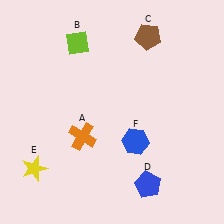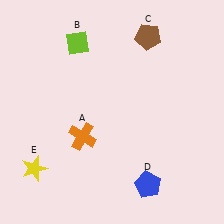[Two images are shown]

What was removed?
The blue hexagon (F) was removed in Image 2.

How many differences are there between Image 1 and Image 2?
There is 1 difference between the two images.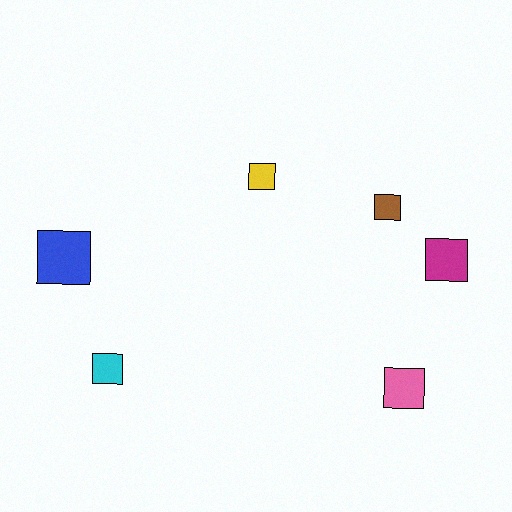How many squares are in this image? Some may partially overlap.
There are 6 squares.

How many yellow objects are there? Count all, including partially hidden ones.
There is 1 yellow object.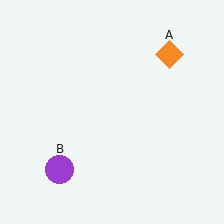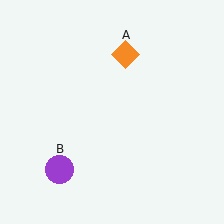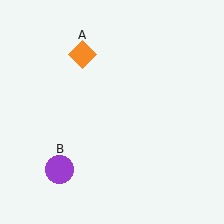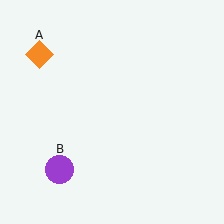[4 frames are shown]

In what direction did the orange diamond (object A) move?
The orange diamond (object A) moved left.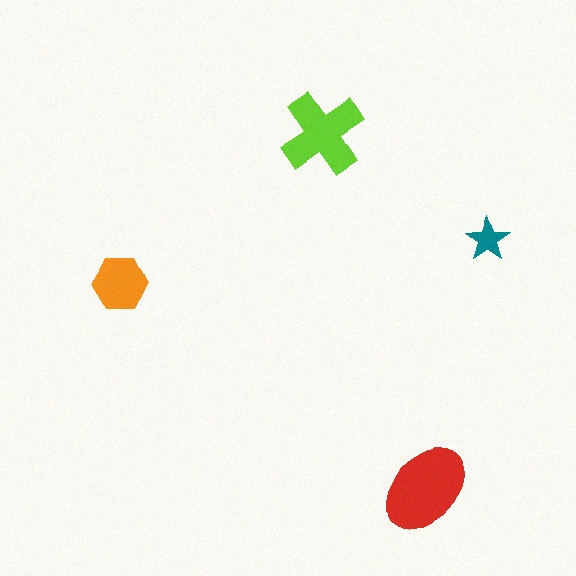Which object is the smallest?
The teal star.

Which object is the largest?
The red ellipse.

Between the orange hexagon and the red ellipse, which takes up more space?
The red ellipse.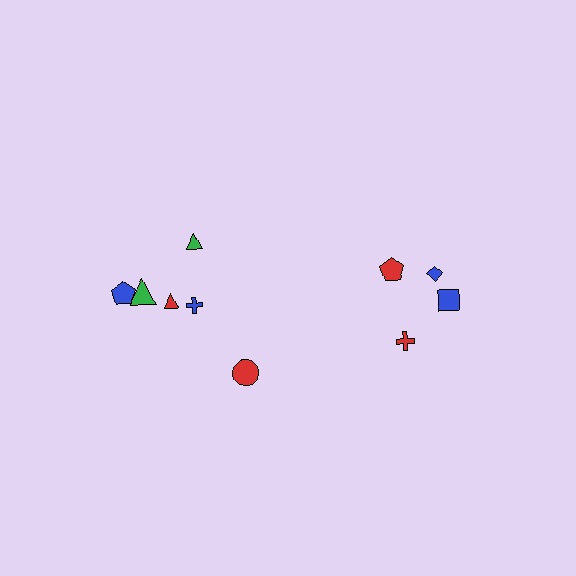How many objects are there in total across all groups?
There are 10 objects.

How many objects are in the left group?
There are 6 objects.